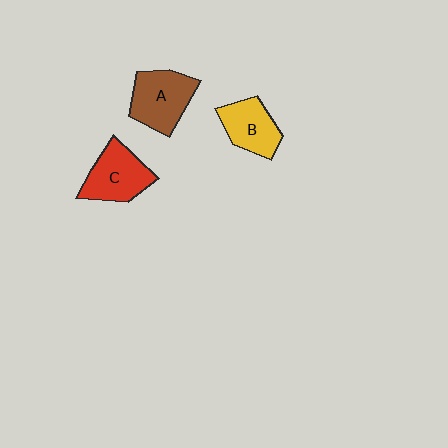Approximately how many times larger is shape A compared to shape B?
Approximately 1.2 times.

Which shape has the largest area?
Shape A (brown).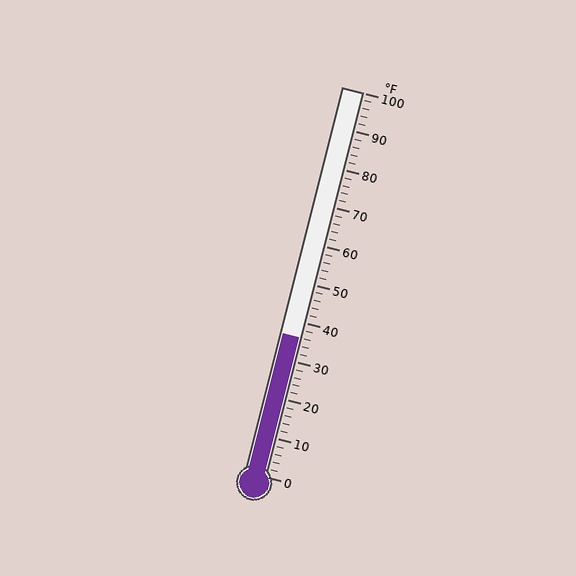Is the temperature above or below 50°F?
The temperature is below 50°F.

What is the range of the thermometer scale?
The thermometer scale ranges from 0°F to 100°F.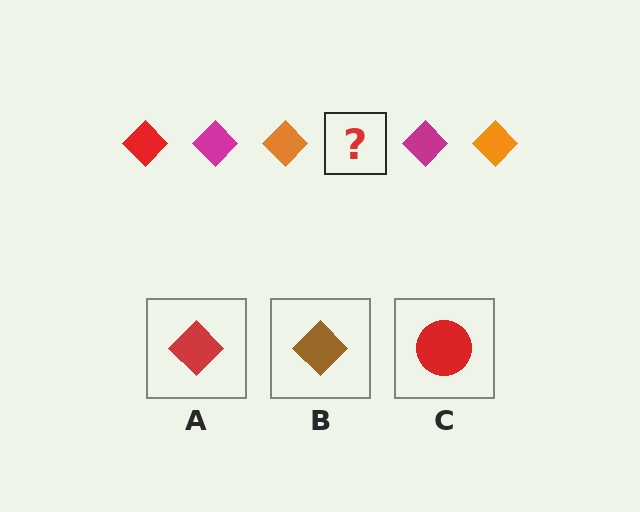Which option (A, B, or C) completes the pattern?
A.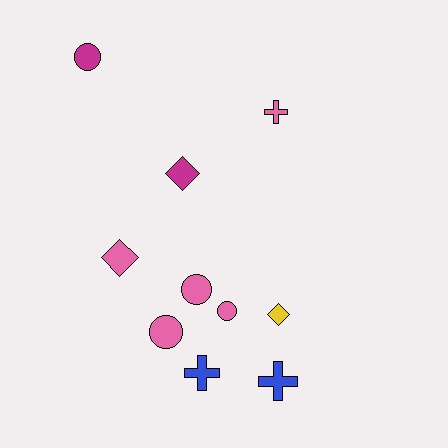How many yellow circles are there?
There are no yellow circles.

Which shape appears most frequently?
Circle, with 4 objects.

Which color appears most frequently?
Pink, with 5 objects.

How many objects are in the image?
There are 10 objects.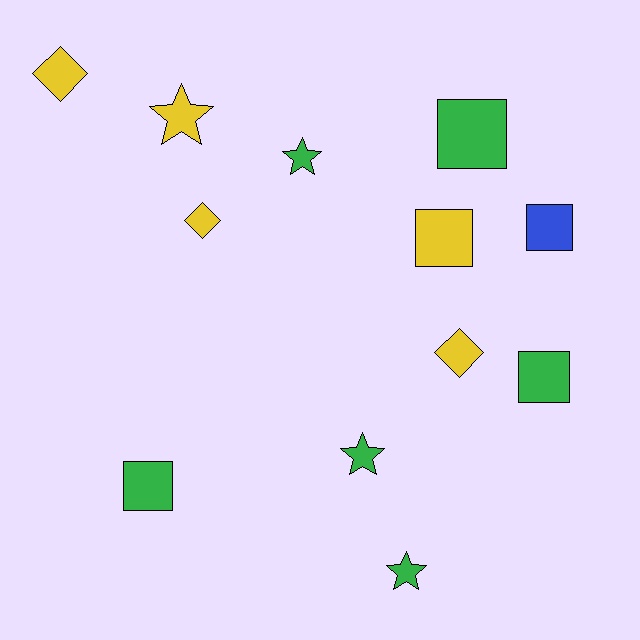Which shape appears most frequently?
Square, with 5 objects.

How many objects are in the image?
There are 12 objects.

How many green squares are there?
There are 3 green squares.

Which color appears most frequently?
Green, with 6 objects.